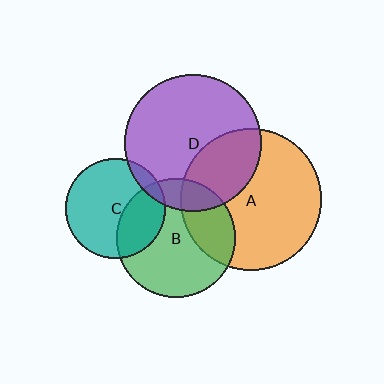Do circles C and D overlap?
Yes.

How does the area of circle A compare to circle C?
Approximately 2.0 times.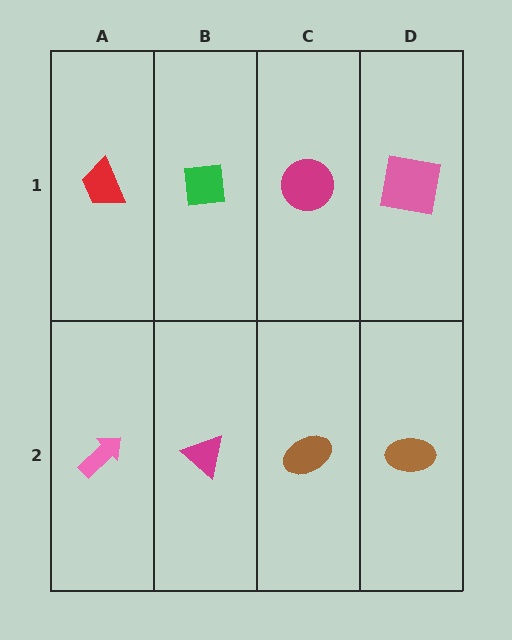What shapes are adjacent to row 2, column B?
A green square (row 1, column B), a pink arrow (row 2, column A), a brown ellipse (row 2, column C).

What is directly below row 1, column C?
A brown ellipse.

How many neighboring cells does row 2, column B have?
3.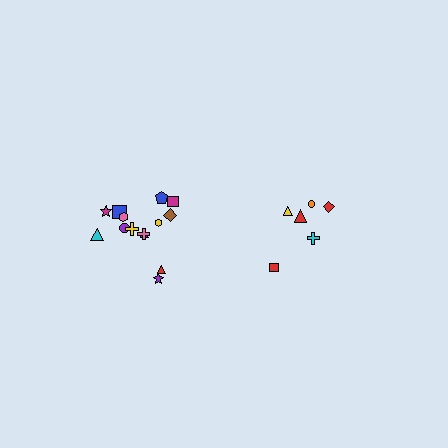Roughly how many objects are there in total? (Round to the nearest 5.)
Roughly 20 objects in total.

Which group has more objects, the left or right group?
The left group.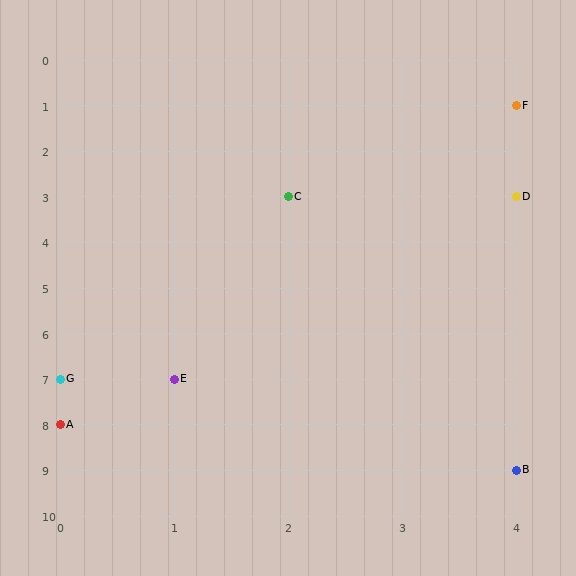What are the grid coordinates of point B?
Point B is at grid coordinates (4, 9).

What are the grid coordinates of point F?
Point F is at grid coordinates (4, 1).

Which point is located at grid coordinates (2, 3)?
Point C is at (2, 3).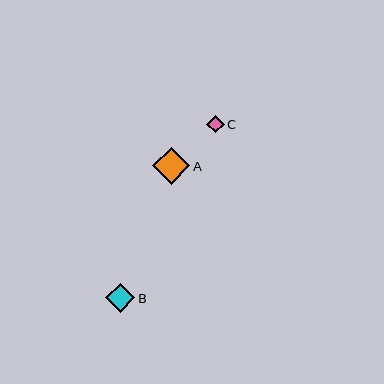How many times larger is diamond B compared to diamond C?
Diamond B is approximately 1.7 times the size of diamond C.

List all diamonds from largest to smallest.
From largest to smallest: A, B, C.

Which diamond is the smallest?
Diamond C is the smallest with a size of approximately 17 pixels.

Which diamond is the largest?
Diamond A is the largest with a size of approximately 37 pixels.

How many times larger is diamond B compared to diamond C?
Diamond B is approximately 1.7 times the size of diamond C.